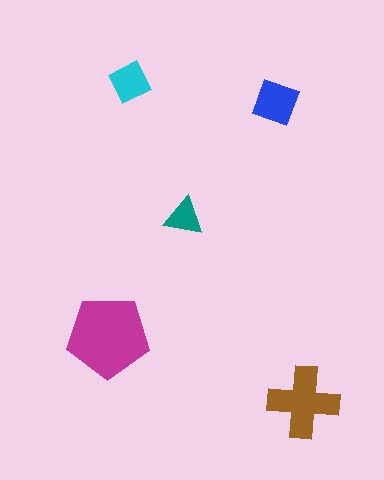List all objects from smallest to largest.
The teal triangle, the cyan diamond, the blue square, the brown cross, the magenta pentagon.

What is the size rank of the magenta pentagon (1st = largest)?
1st.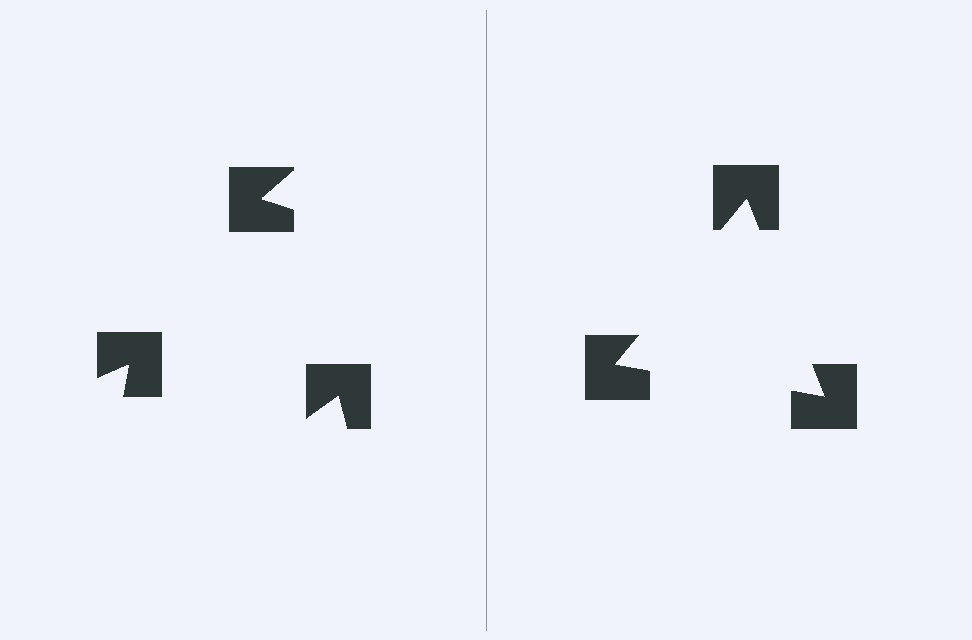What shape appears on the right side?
An illusory triangle.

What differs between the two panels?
The notched squares are positioned identically on both sides; only the wedge orientations differ. On the right they align to a triangle; on the left they are misaligned.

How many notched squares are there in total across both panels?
6 — 3 on each side.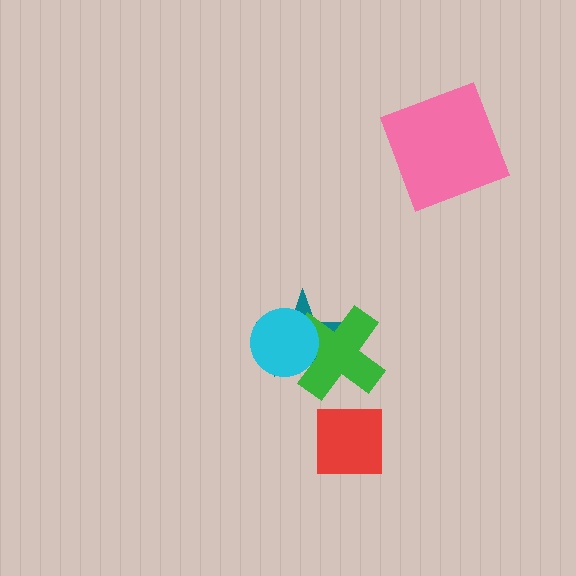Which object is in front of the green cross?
The cyan circle is in front of the green cross.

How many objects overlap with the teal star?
2 objects overlap with the teal star.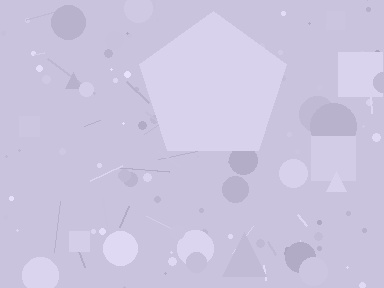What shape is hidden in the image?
A pentagon is hidden in the image.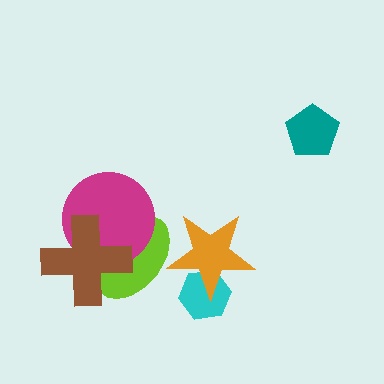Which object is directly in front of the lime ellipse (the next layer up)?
The orange star is directly in front of the lime ellipse.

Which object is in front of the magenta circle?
The brown cross is in front of the magenta circle.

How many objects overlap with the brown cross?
2 objects overlap with the brown cross.